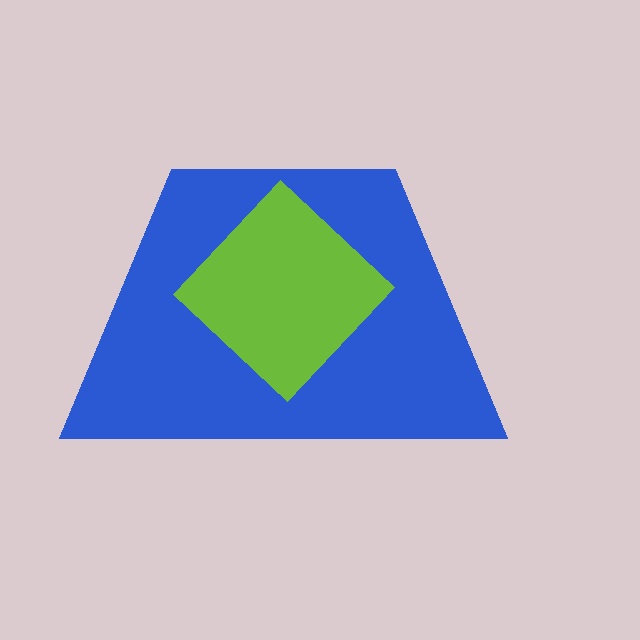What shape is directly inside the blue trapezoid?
The lime diamond.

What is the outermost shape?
The blue trapezoid.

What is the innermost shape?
The lime diamond.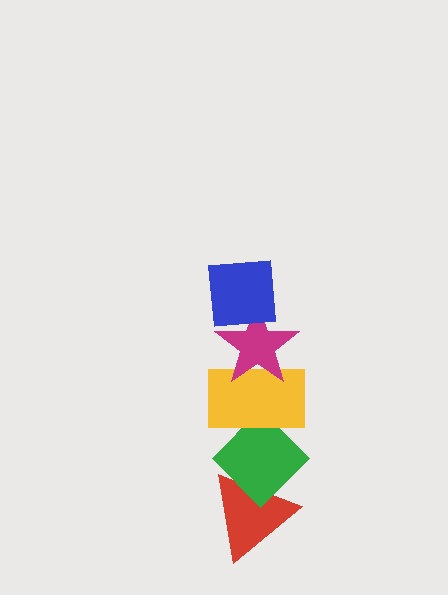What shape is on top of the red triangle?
The green diamond is on top of the red triangle.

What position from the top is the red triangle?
The red triangle is 5th from the top.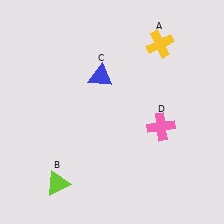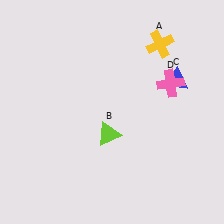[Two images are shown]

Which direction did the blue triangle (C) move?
The blue triangle (C) moved right.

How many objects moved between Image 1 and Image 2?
3 objects moved between the two images.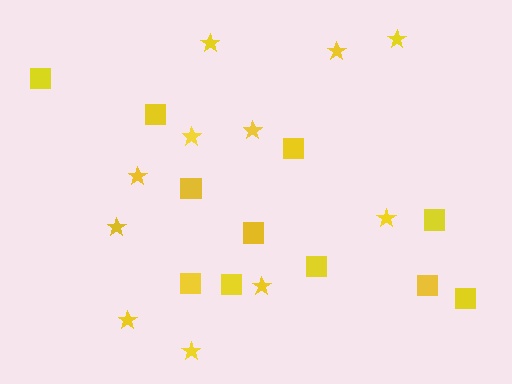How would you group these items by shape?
There are 2 groups: one group of stars (11) and one group of squares (11).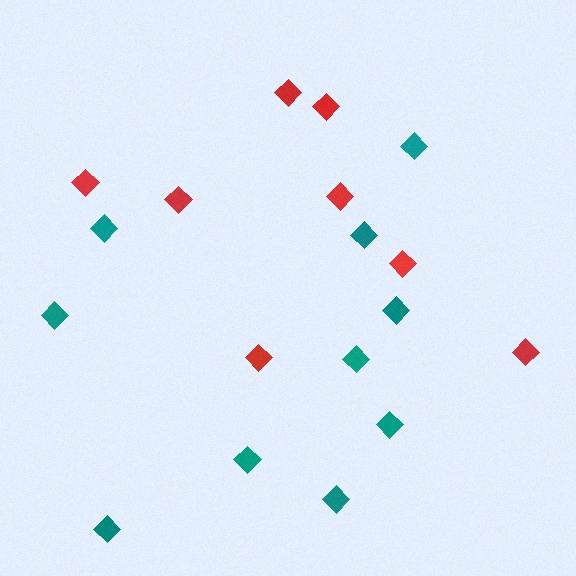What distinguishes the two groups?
There are 2 groups: one group of red diamonds (8) and one group of teal diamonds (10).